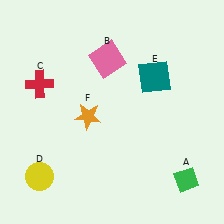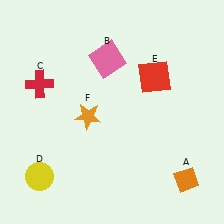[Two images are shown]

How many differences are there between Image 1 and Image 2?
There are 2 differences between the two images.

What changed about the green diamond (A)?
In Image 1, A is green. In Image 2, it changed to orange.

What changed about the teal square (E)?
In Image 1, E is teal. In Image 2, it changed to red.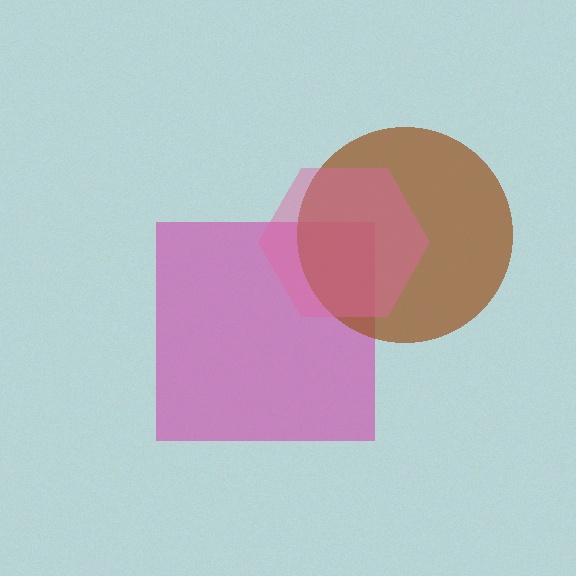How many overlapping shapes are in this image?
There are 3 overlapping shapes in the image.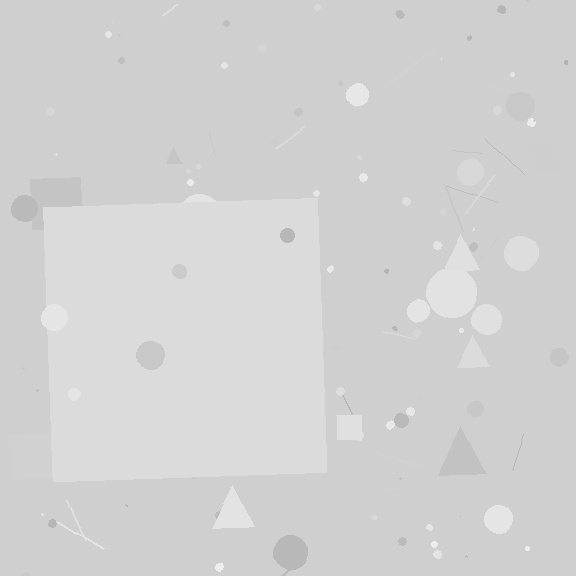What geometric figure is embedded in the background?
A square is embedded in the background.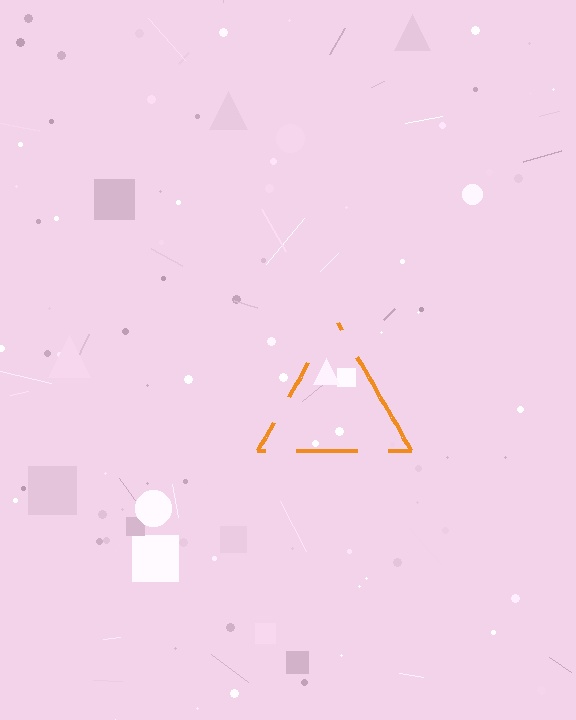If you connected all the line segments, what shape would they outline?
They would outline a triangle.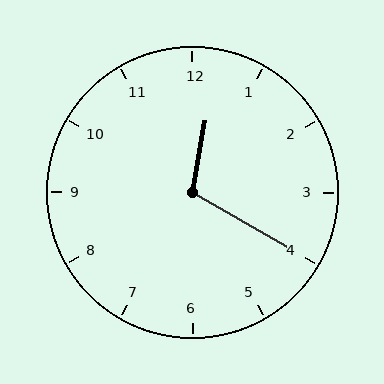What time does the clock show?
12:20.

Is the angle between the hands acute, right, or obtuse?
It is obtuse.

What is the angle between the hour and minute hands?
Approximately 110 degrees.